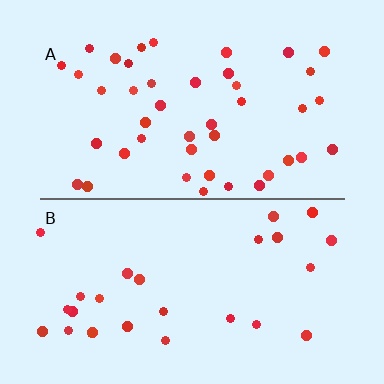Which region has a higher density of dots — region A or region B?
A (the top).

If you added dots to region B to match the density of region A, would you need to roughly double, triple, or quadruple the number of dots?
Approximately double.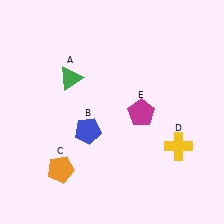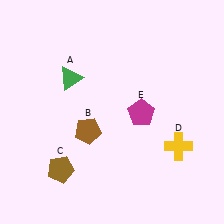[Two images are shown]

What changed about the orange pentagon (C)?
In Image 1, C is orange. In Image 2, it changed to brown.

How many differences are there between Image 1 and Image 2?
There are 2 differences between the two images.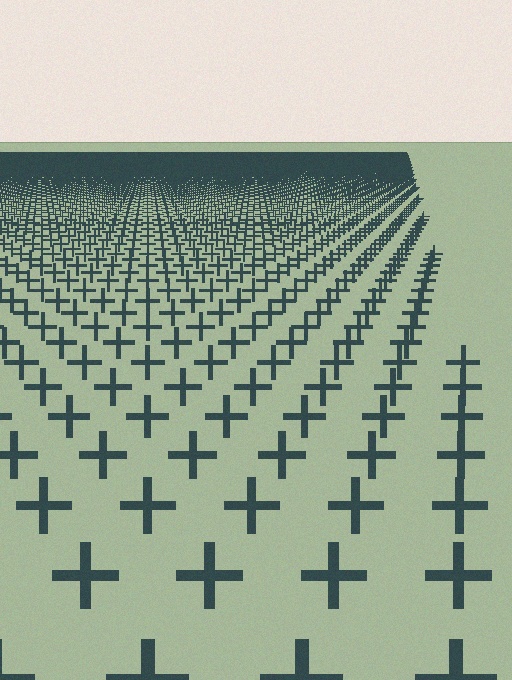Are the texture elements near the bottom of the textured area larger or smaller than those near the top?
Larger. Near the bottom, elements are closer to the viewer and appear at a bigger on-screen size.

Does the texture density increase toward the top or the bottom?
Density increases toward the top.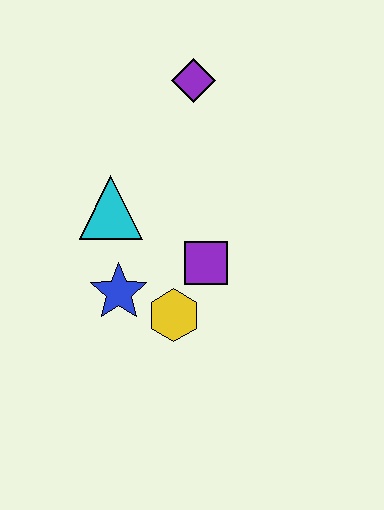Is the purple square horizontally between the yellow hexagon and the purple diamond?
No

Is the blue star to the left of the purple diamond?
Yes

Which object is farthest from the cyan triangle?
The purple diamond is farthest from the cyan triangle.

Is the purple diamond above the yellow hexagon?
Yes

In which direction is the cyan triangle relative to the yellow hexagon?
The cyan triangle is above the yellow hexagon.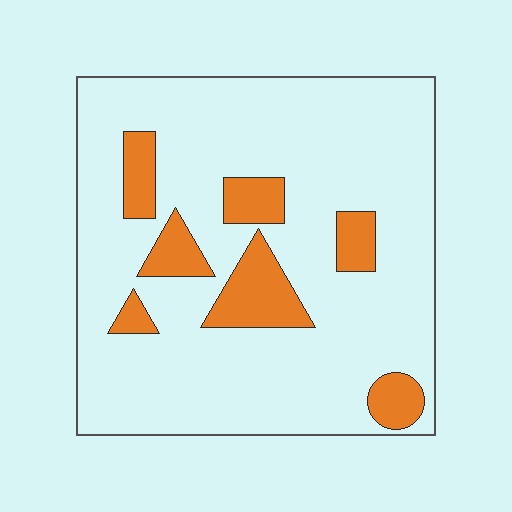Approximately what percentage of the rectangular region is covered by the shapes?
Approximately 15%.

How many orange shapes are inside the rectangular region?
7.